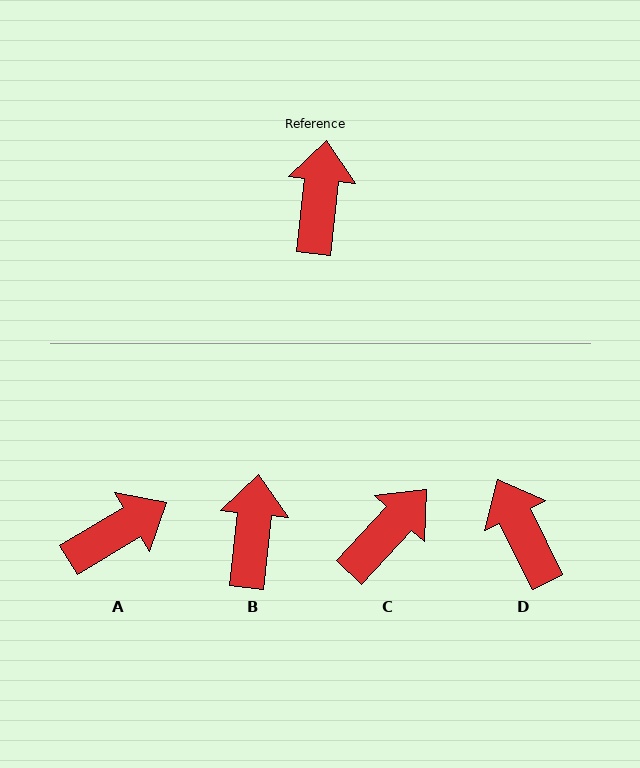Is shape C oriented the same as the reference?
No, it is off by about 37 degrees.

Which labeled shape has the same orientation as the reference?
B.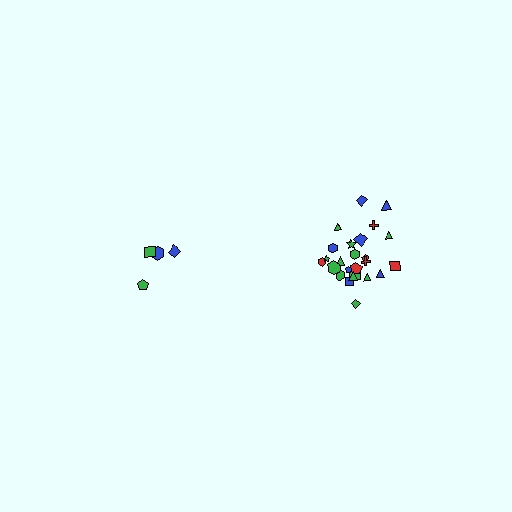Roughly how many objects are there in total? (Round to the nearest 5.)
Roughly 30 objects in total.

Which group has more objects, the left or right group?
The right group.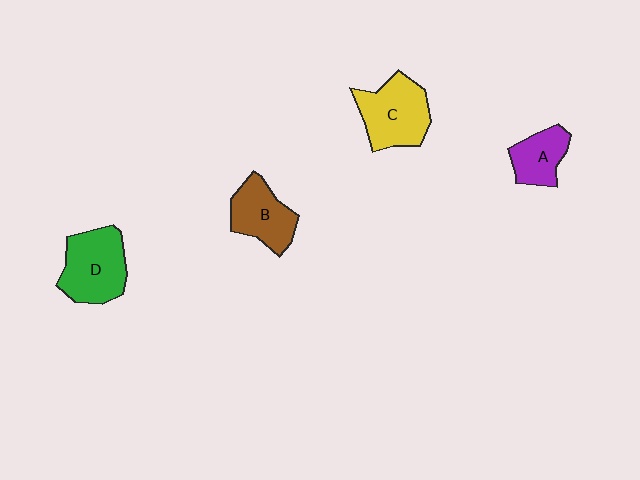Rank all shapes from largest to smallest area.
From largest to smallest: D (green), C (yellow), B (brown), A (purple).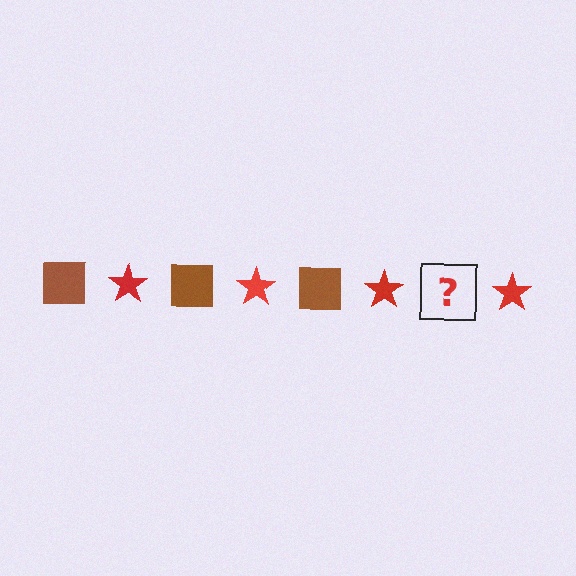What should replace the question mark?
The question mark should be replaced with a brown square.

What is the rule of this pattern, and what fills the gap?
The rule is that the pattern alternates between brown square and red star. The gap should be filled with a brown square.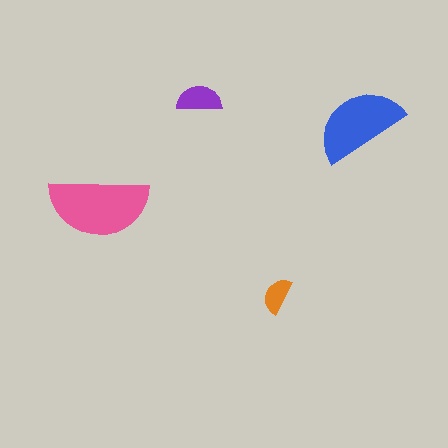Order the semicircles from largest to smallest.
the pink one, the blue one, the purple one, the orange one.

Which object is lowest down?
The orange semicircle is bottommost.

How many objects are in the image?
There are 4 objects in the image.